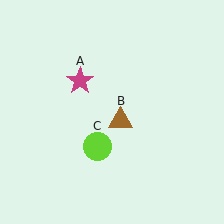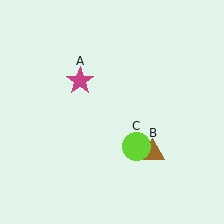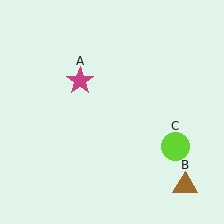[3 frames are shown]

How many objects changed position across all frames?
2 objects changed position: brown triangle (object B), lime circle (object C).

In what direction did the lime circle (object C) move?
The lime circle (object C) moved right.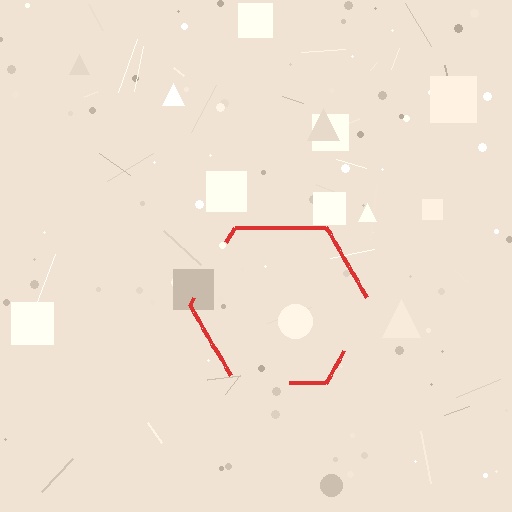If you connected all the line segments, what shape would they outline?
They would outline a hexagon.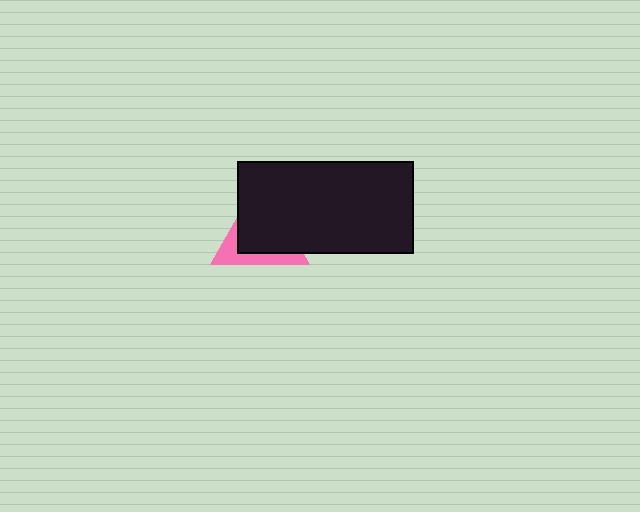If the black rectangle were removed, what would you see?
You would see the complete pink triangle.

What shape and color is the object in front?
The object in front is a black rectangle.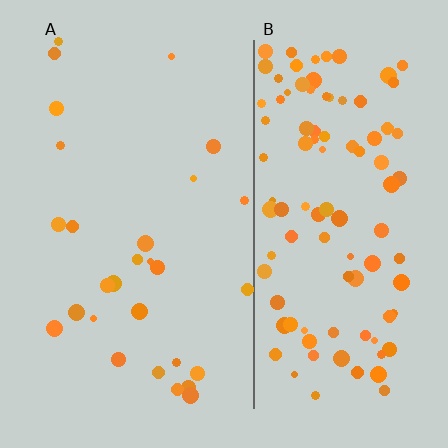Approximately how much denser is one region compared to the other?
Approximately 3.7× — region B over region A.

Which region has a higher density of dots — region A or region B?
B (the right).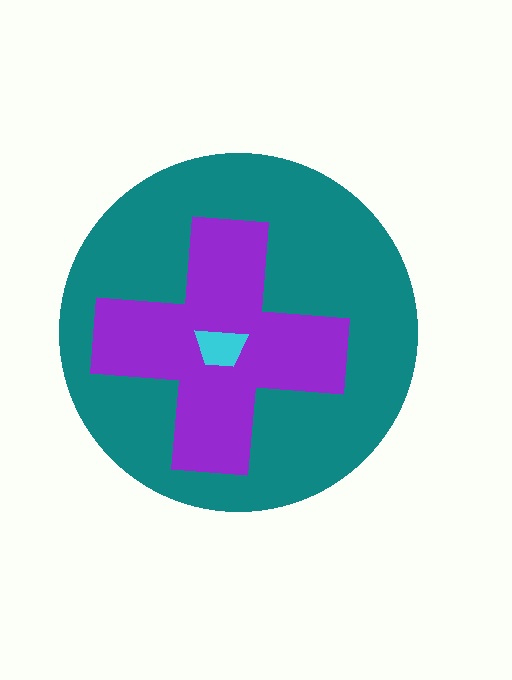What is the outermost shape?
The teal circle.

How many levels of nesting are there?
3.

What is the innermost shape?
The cyan trapezoid.